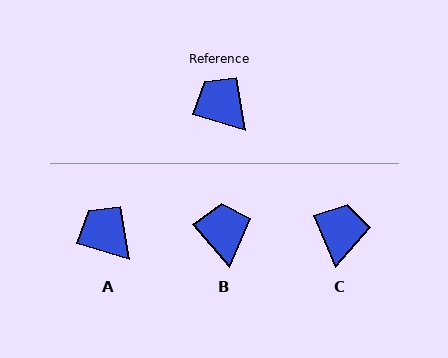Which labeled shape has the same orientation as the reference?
A.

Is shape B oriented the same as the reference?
No, it is off by about 33 degrees.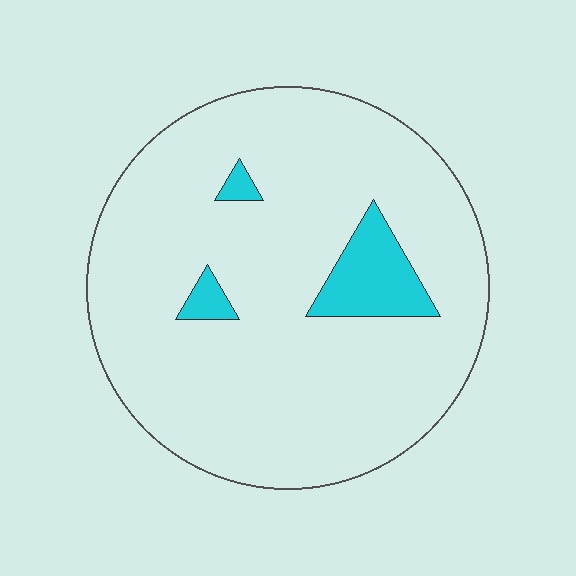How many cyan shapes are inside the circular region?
3.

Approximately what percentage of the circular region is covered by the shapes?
Approximately 10%.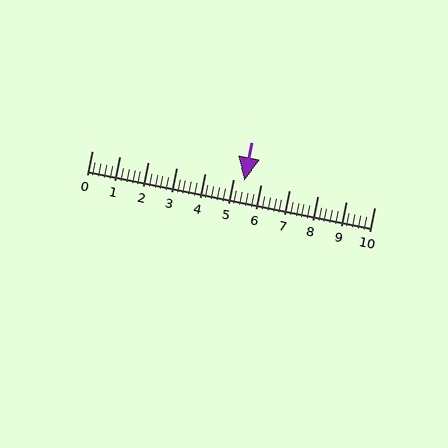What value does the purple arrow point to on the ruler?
The purple arrow points to approximately 5.4.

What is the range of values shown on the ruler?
The ruler shows values from 0 to 10.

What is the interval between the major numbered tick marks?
The major tick marks are spaced 1 units apart.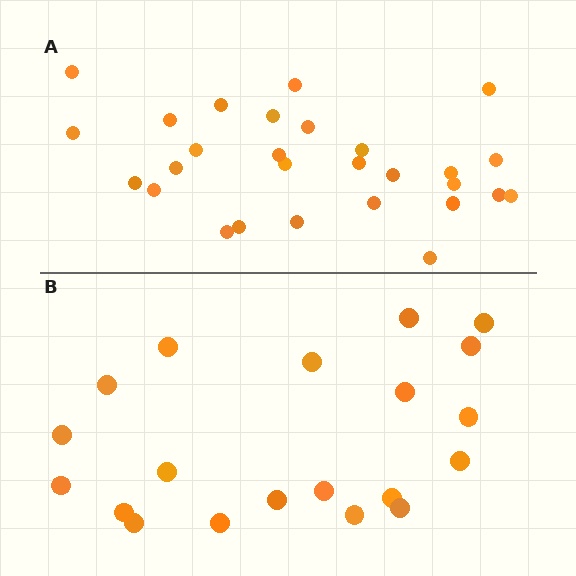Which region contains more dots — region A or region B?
Region A (the top region) has more dots.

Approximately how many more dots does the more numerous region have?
Region A has roughly 8 or so more dots than region B.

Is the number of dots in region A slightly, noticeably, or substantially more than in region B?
Region A has noticeably more, but not dramatically so. The ratio is roughly 1.4 to 1.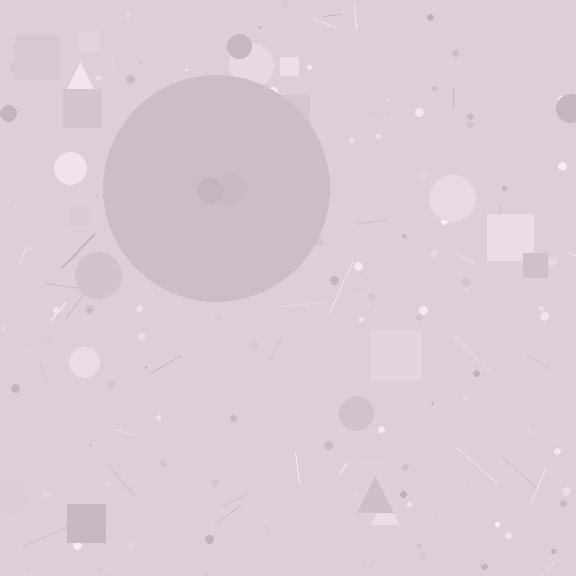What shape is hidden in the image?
A circle is hidden in the image.